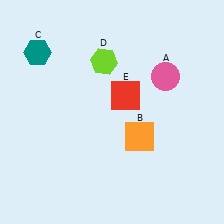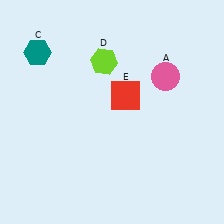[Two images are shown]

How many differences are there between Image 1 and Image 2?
There is 1 difference between the two images.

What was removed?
The orange square (B) was removed in Image 2.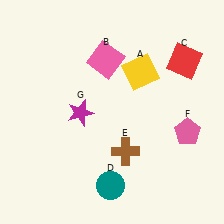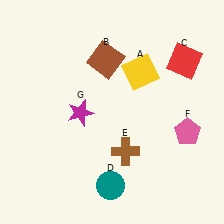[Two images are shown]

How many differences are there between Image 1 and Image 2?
There is 1 difference between the two images.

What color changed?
The square (B) changed from pink in Image 1 to brown in Image 2.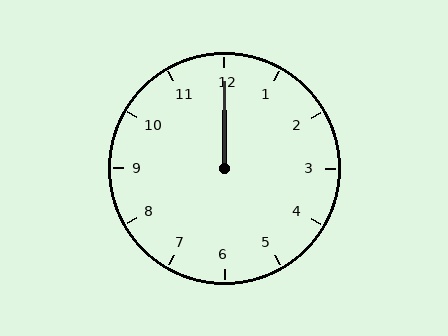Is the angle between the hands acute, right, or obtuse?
It is acute.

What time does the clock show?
12:00.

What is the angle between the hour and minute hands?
Approximately 0 degrees.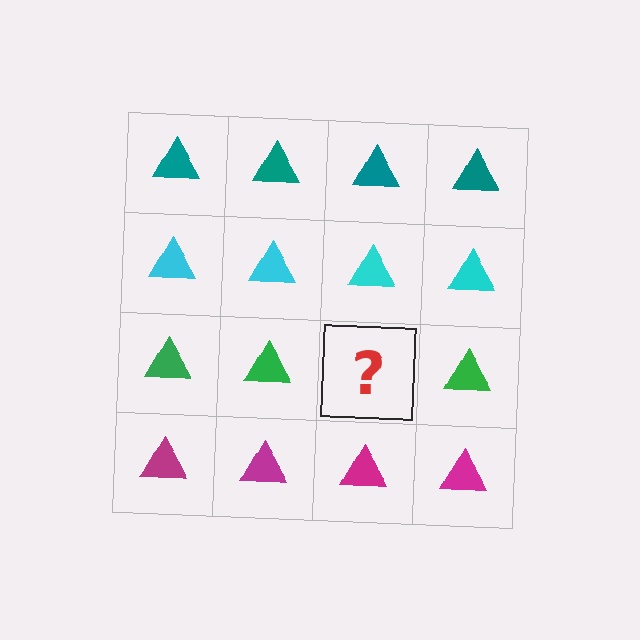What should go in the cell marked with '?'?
The missing cell should contain a green triangle.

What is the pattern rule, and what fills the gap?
The rule is that each row has a consistent color. The gap should be filled with a green triangle.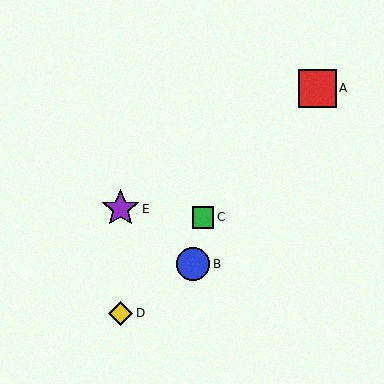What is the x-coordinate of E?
Object E is at x≈120.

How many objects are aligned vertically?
2 objects (D, E) are aligned vertically.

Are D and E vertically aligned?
Yes, both are at x≈120.